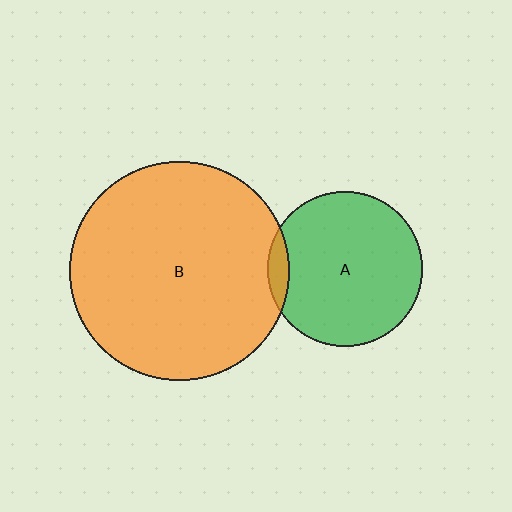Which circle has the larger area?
Circle B (orange).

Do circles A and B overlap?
Yes.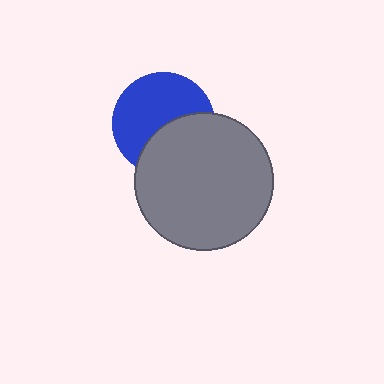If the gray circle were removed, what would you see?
You would see the complete blue circle.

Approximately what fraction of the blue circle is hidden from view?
Roughly 41% of the blue circle is hidden behind the gray circle.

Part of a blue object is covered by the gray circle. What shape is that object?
It is a circle.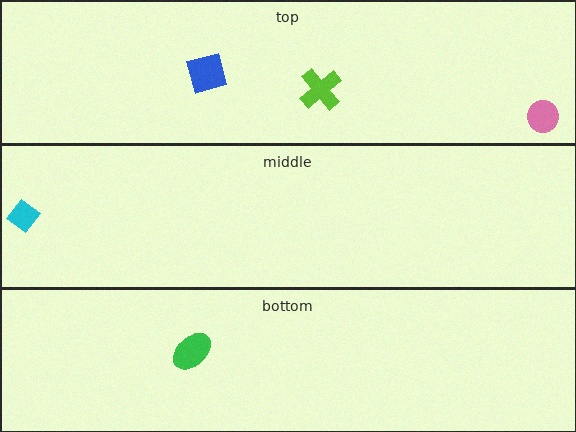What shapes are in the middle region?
The cyan diamond.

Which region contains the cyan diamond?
The middle region.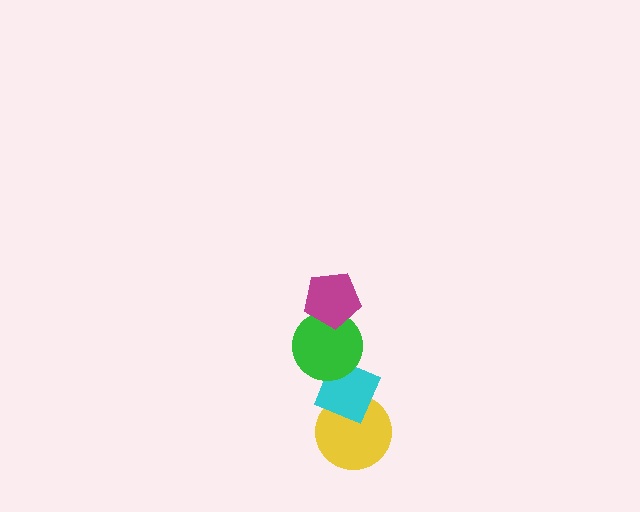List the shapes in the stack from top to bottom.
From top to bottom: the magenta pentagon, the green circle, the cyan diamond, the yellow circle.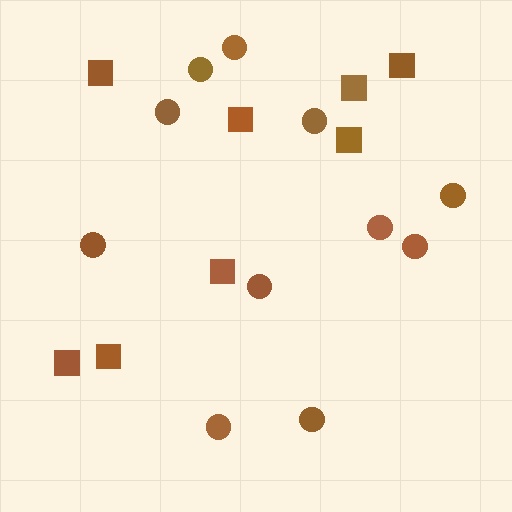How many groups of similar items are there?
There are 2 groups: one group of circles (11) and one group of squares (8).